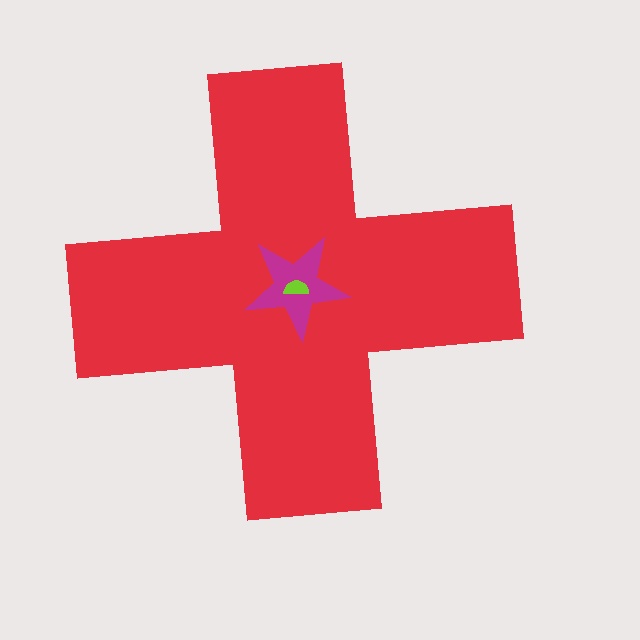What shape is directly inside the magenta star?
The lime semicircle.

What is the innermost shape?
The lime semicircle.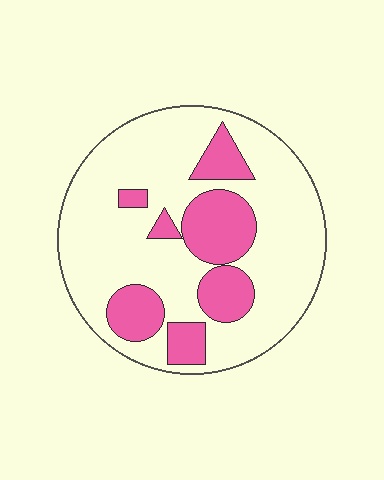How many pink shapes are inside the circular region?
7.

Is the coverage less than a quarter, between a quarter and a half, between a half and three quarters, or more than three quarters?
Between a quarter and a half.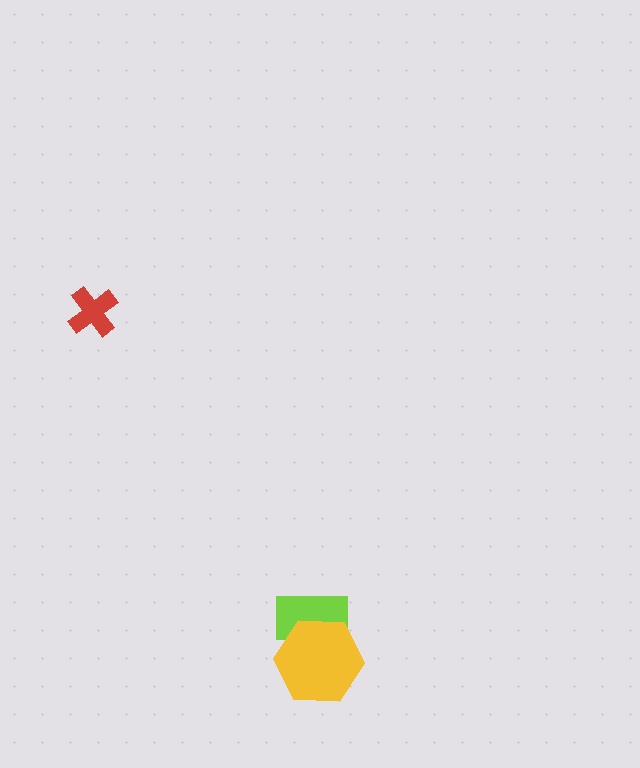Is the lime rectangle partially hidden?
Yes, it is partially covered by another shape.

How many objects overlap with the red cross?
0 objects overlap with the red cross.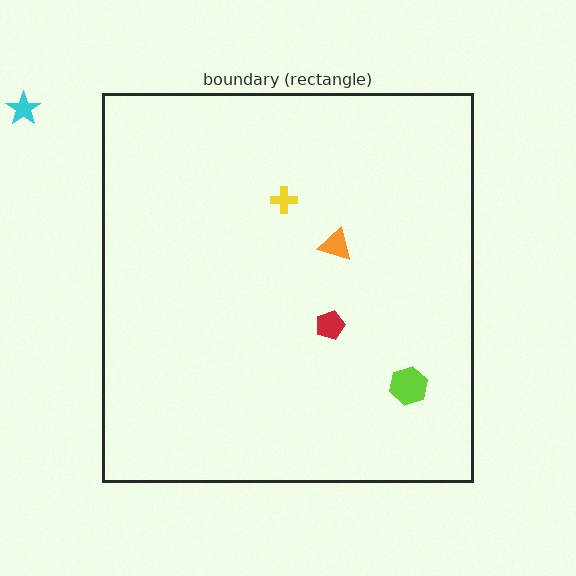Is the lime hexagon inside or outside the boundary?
Inside.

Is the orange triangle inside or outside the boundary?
Inside.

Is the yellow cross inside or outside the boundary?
Inside.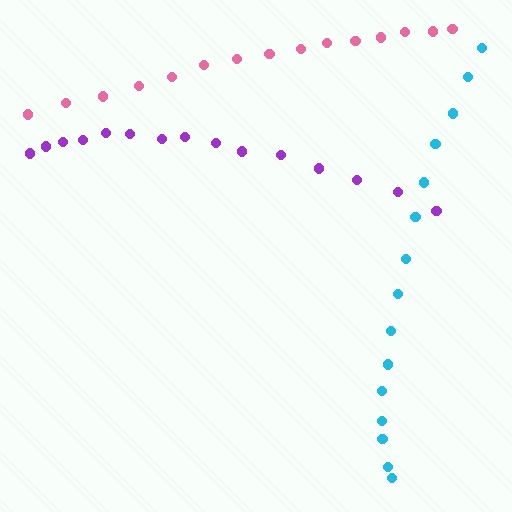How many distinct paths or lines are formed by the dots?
There are 3 distinct paths.